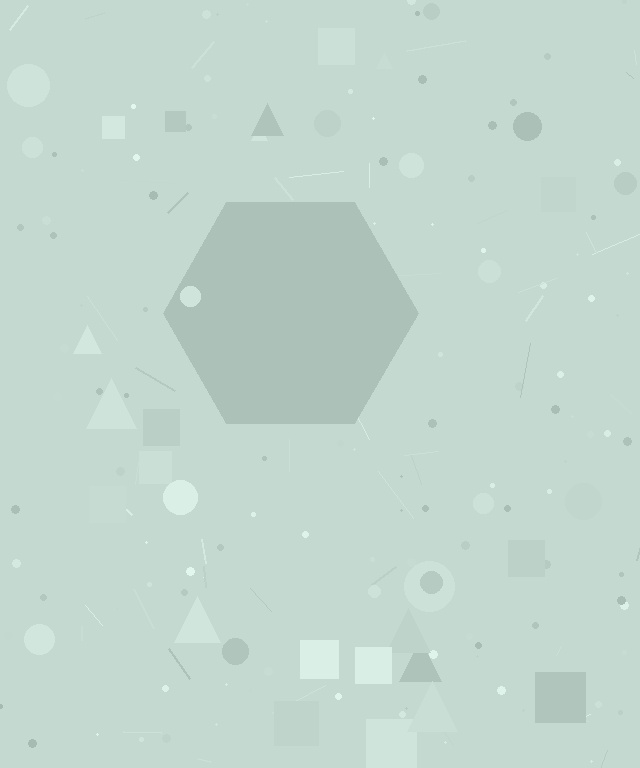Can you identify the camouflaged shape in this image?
The camouflaged shape is a hexagon.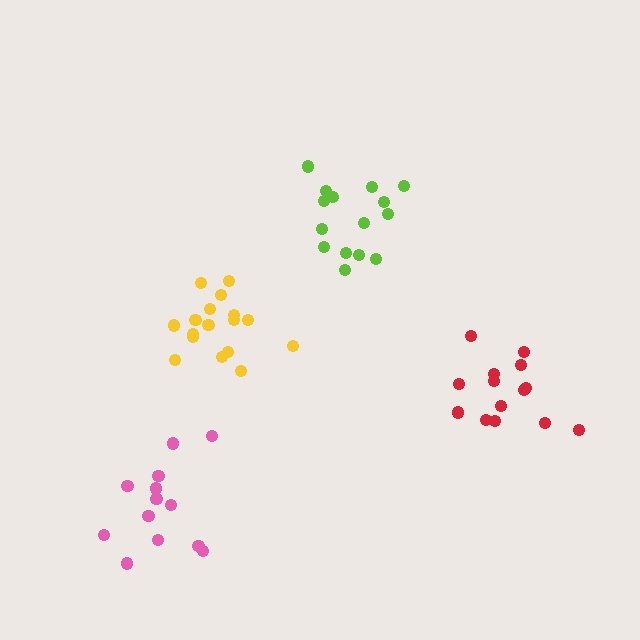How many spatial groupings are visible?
There are 4 spatial groupings.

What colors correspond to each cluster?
The clusters are colored: red, lime, yellow, pink.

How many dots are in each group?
Group 1: 14 dots, Group 2: 15 dots, Group 3: 17 dots, Group 4: 13 dots (59 total).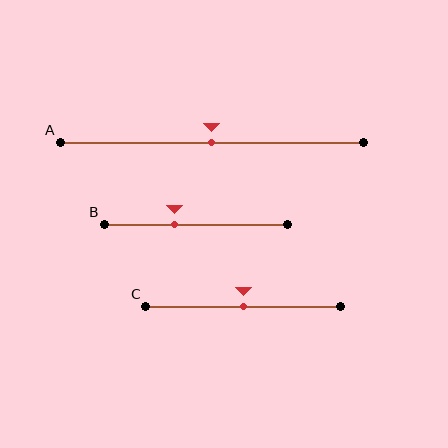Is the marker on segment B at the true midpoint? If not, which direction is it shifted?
No, the marker on segment B is shifted to the left by about 12% of the segment length.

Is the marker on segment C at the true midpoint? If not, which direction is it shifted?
Yes, the marker on segment C is at the true midpoint.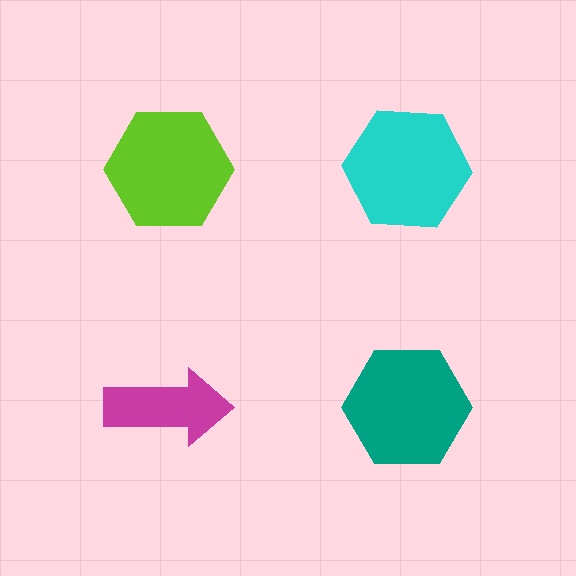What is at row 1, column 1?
A lime hexagon.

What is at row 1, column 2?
A cyan hexagon.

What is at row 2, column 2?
A teal hexagon.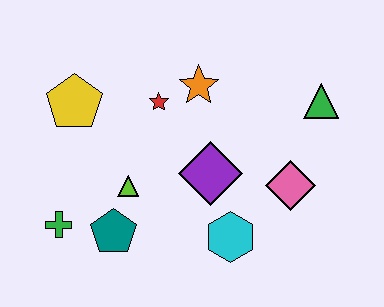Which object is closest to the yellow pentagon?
The red star is closest to the yellow pentagon.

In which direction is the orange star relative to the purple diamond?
The orange star is above the purple diamond.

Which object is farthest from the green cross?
The green triangle is farthest from the green cross.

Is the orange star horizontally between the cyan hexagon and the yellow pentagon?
Yes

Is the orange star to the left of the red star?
No